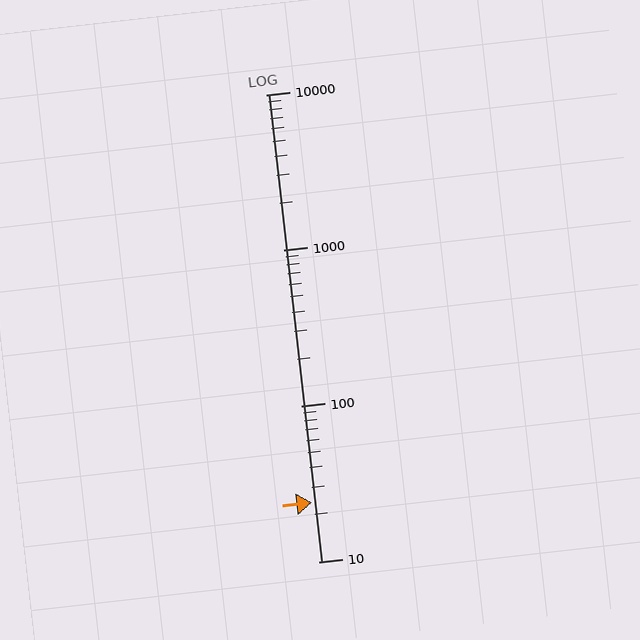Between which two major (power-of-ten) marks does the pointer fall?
The pointer is between 10 and 100.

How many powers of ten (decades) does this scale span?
The scale spans 3 decades, from 10 to 10000.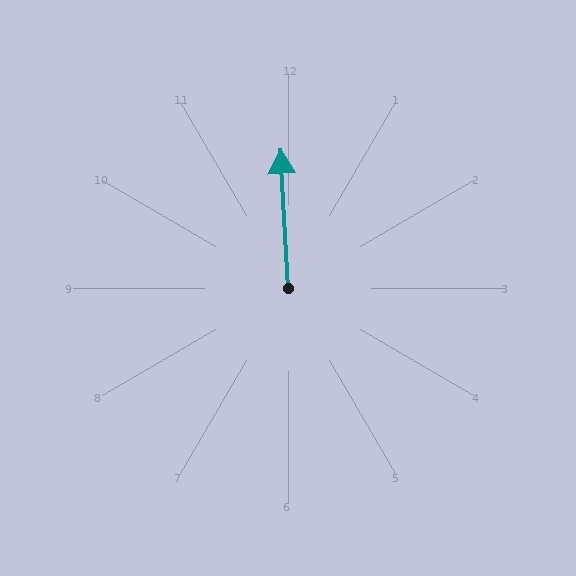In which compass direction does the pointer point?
North.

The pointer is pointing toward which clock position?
Roughly 12 o'clock.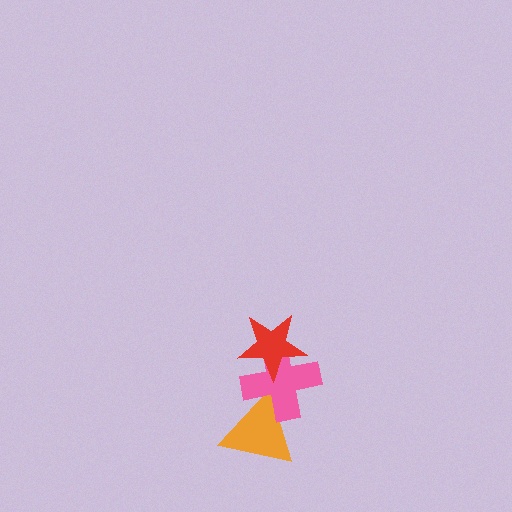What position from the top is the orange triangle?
The orange triangle is 3rd from the top.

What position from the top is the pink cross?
The pink cross is 2nd from the top.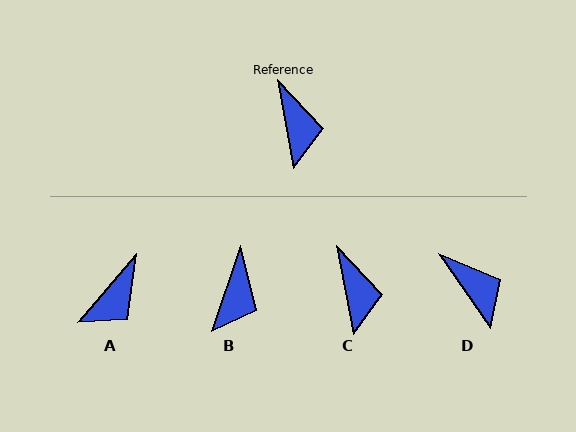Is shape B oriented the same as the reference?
No, it is off by about 29 degrees.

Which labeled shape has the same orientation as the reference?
C.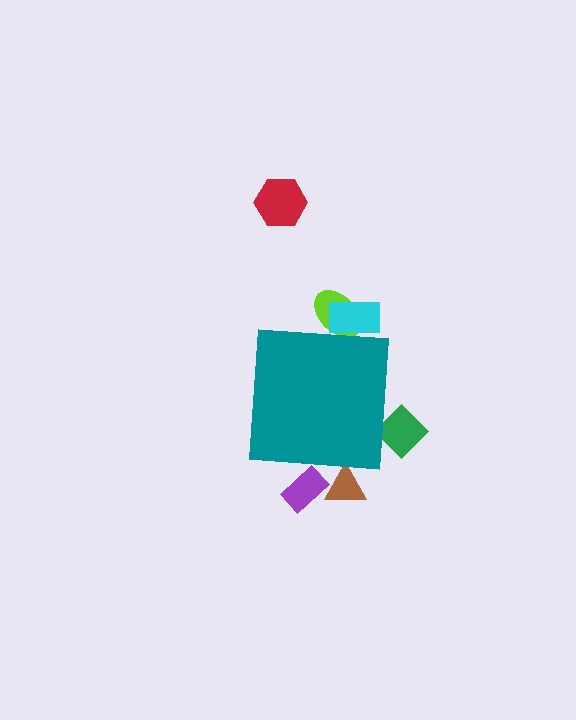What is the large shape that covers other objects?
A teal square.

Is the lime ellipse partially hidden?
Yes, the lime ellipse is partially hidden behind the teal square.